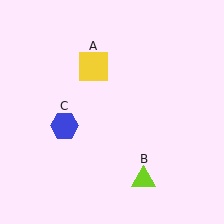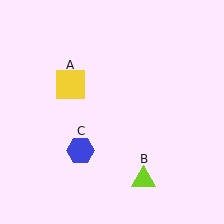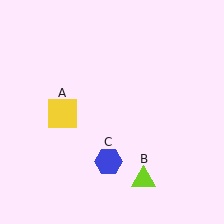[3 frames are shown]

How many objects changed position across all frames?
2 objects changed position: yellow square (object A), blue hexagon (object C).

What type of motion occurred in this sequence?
The yellow square (object A), blue hexagon (object C) rotated counterclockwise around the center of the scene.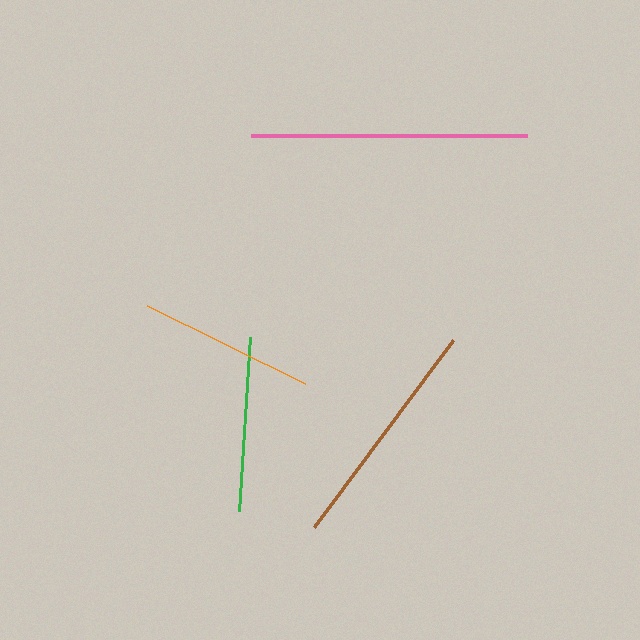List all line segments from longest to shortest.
From longest to shortest: pink, brown, orange, green.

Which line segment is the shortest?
The green line is the shortest at approximately 175 pixels.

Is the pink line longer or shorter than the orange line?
The pink line is longer than the orange line.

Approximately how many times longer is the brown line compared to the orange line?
The brown line is approximately 1.3 times the length of the orange line.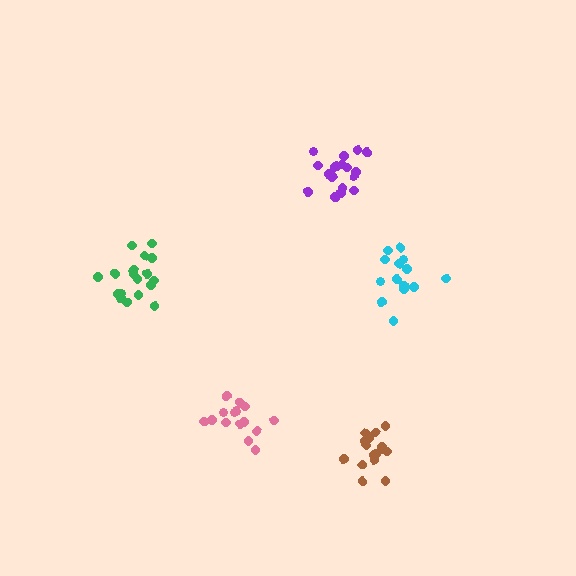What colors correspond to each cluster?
The clusters are colored: purple, pink, cyan, brown, green.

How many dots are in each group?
Group 1: 18 dots, Group 2: 16 dots, Group 3: 15 dots, Group 4: 16 dots, Group 5: 19 dots (84 total).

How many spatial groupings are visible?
There are 5 spatial groupings.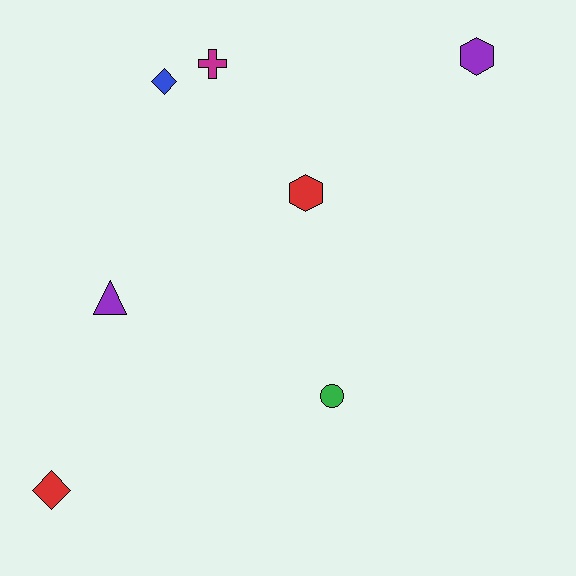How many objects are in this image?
There are 7 objects.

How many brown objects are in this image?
There are no brown objects.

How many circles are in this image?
There is 1 circle.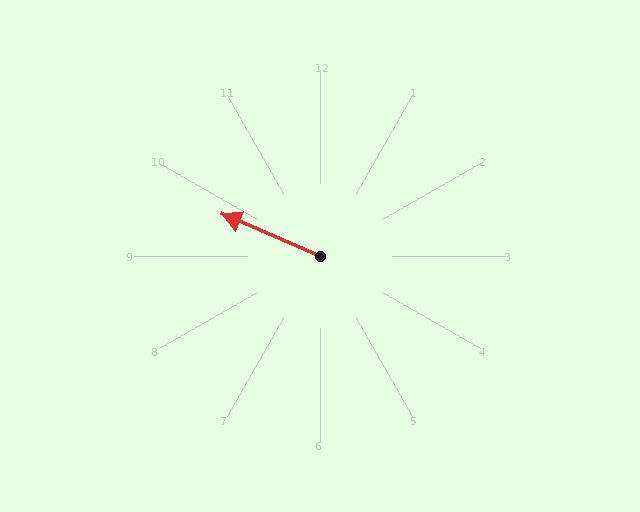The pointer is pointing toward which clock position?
Roughly 10 o'clock.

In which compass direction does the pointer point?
Northwest.